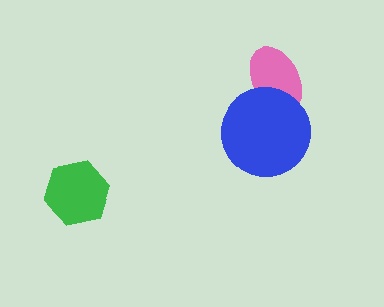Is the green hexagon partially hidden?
No, no other shape covers it.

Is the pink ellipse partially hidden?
Yes, it is partially covered by another shape.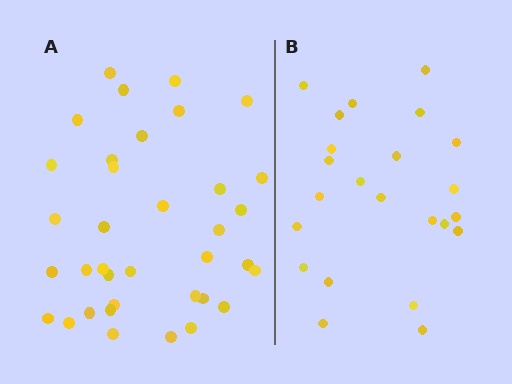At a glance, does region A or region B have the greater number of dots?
Region A (the left region) has more dots.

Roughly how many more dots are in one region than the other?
Region A has approximately 15 more dots than region B.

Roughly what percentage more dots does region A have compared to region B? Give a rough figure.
About 55% more.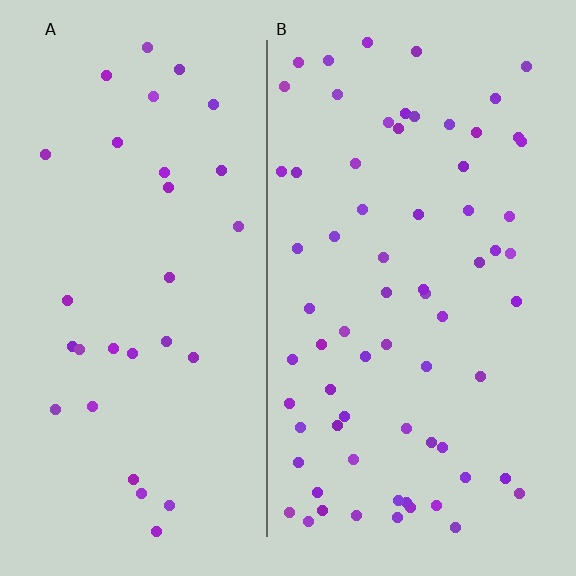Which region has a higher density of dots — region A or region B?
B (the right).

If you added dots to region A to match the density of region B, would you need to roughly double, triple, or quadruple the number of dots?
Approximately double.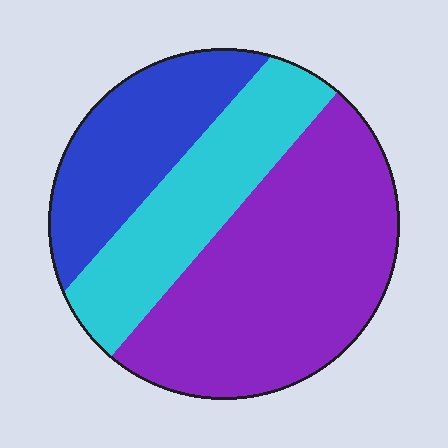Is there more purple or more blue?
Purple.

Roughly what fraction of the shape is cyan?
Cyan takes up between a quarter and a half of the shape.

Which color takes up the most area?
Purple, at roughly 50%.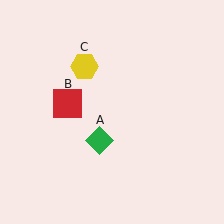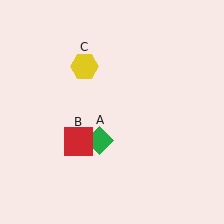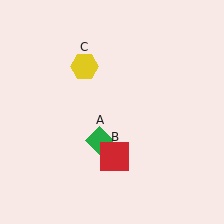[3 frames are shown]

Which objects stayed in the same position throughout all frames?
Green diamond (object A) and yellow hexagon (object C) remained stationary.